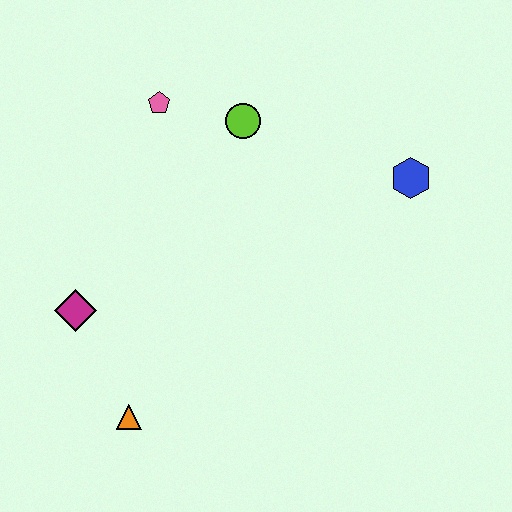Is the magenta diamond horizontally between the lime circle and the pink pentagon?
No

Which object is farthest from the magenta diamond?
The blue hexagon is farthest from the magenta diamond.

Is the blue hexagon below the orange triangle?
No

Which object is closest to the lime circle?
The pink pentagon is closest to the lime circle.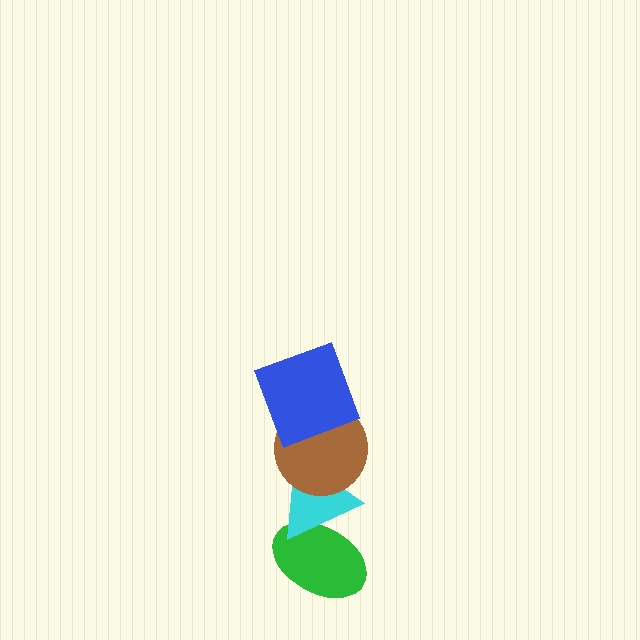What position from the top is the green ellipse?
The green ellipse is 4th from the top.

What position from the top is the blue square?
The blue square is 1st from the top.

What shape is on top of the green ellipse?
The cyan triangle is on top of the green ellipse.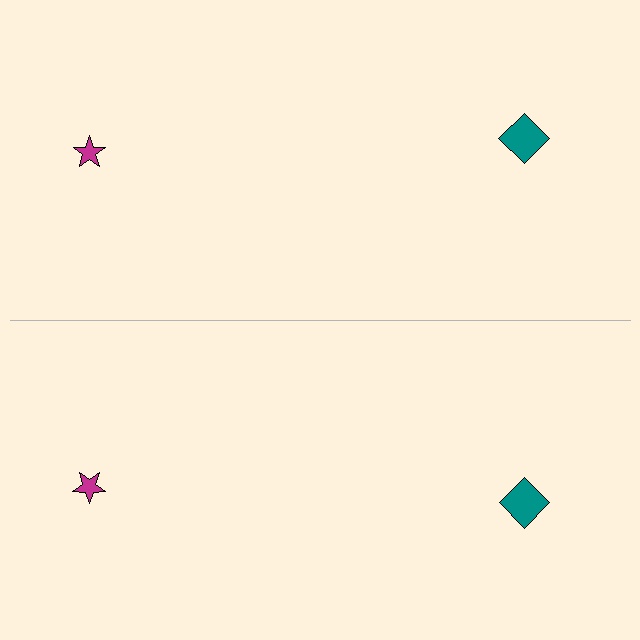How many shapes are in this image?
There are 4 shapes in this image.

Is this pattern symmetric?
Yes, this pattern has bilateral (reflection) symmetry.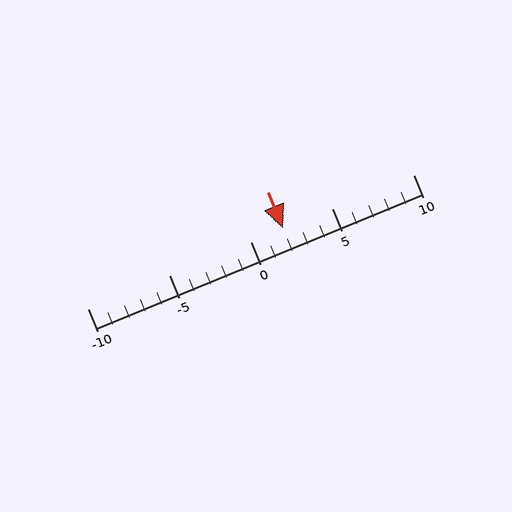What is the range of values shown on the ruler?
The ruler shows values from -10 to 10.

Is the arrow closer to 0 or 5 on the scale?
The arrow is closer to 0.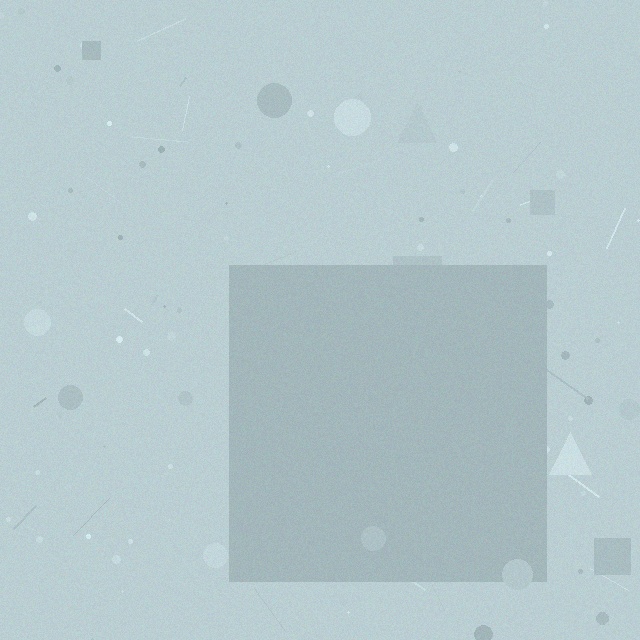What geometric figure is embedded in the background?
A square is embedded in the background.